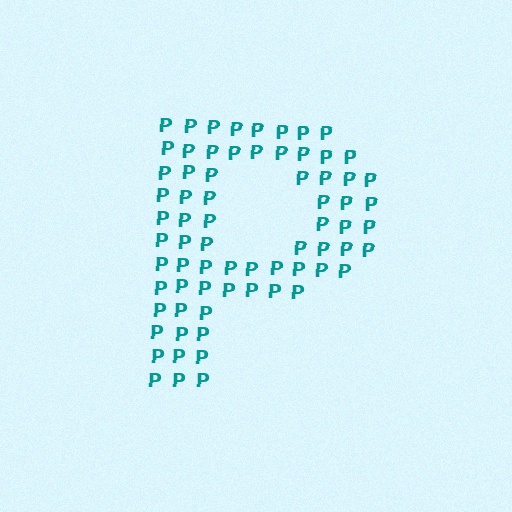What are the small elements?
The small elements are letter P's.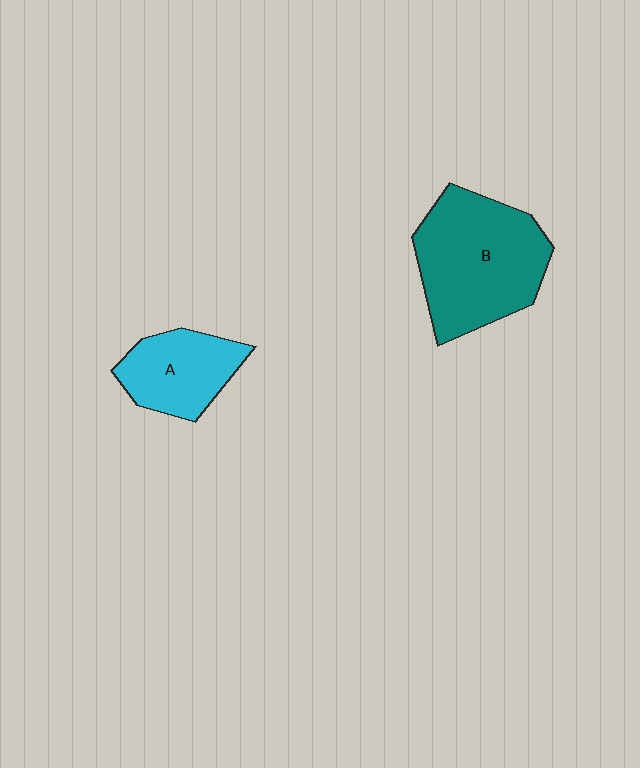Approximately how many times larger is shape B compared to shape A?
Approximately 1.8 times.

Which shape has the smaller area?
Shape A (cyan).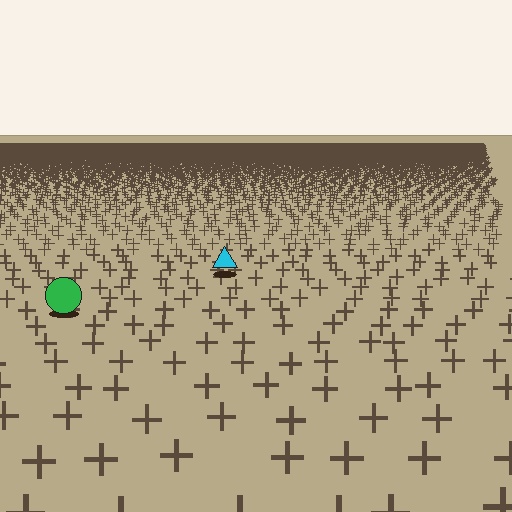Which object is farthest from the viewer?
The cyan triangle is farthest from the viewer. It appears smaller and the ground texture around it is denser.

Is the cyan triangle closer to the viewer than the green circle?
No. The green circle is closer — you can tell from the texture gradient: the ground texture is coarser near it.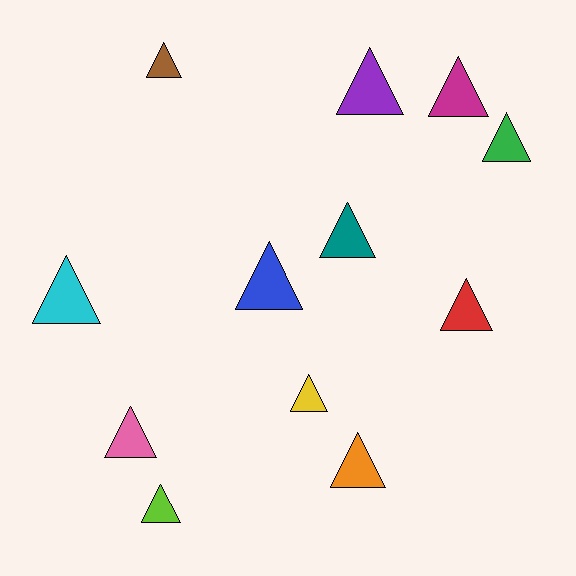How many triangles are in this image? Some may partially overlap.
There are 12 triangles.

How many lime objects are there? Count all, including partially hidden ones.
There is 1 lime object.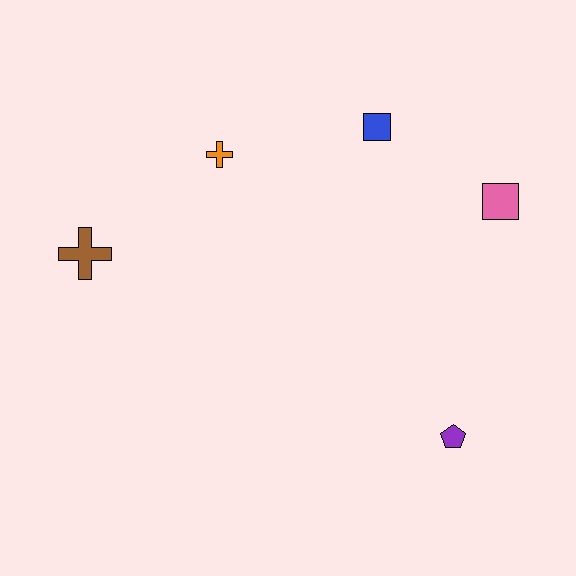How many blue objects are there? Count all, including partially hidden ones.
There is 1 blue object.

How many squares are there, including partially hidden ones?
There are 2 squares.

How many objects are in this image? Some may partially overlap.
There are 5 objects.